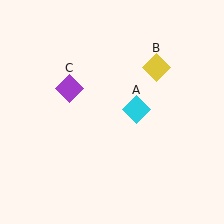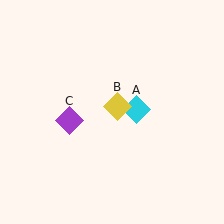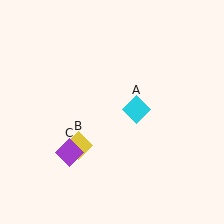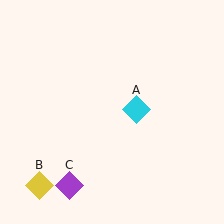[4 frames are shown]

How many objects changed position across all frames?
2 objects changed position: yellow diamond (object B), purple diamond (object C).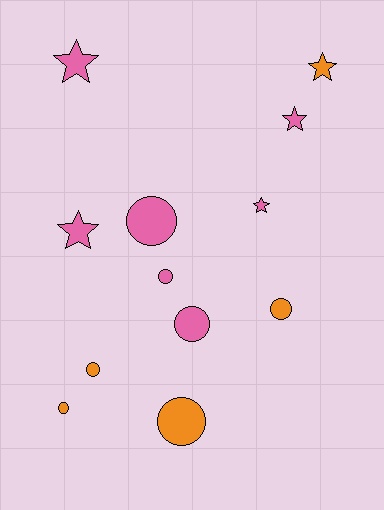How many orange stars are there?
There is 1 orange star.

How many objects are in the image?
There are 12 objects.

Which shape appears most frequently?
Circle, with 7 objects.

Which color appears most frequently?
Pink, with 7 objects.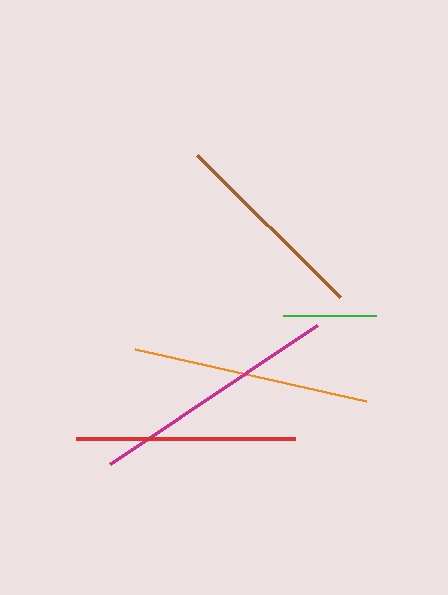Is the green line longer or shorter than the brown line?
The brown line is longer than the green line.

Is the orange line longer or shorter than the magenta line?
The magenta line is longer than the orange line.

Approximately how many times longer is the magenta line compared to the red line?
The magenta line is approximately 1.1 times the length of the red line.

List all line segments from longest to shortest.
From longest to shortest: magenta, orange, red, brown, green.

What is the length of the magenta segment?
The magenta segment is approximately 249 pixels long.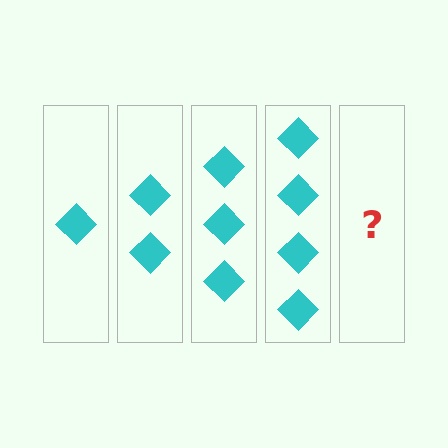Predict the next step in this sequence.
The next step is 5 diamonds.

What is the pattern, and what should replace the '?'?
The pattern is that each step adds one more diamond. The '?' should be 5 diamonds.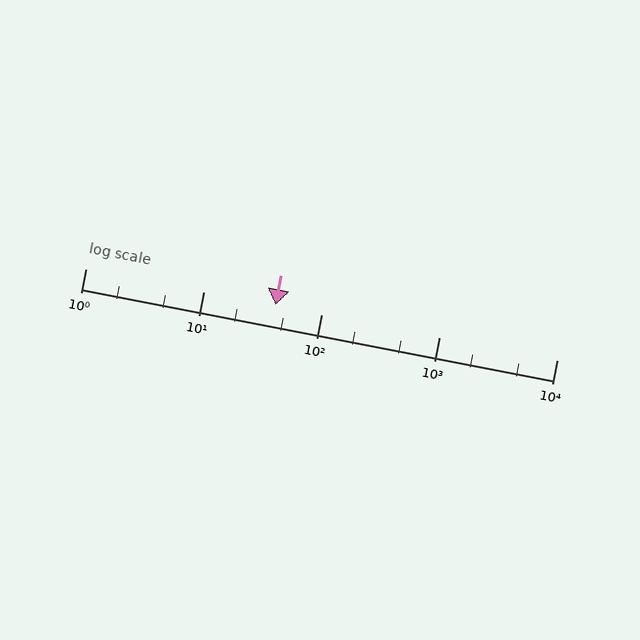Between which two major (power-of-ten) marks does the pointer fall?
The pointer is between 10 and 100.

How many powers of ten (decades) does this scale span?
The scale spans 4 decades, from 1 to 10000.